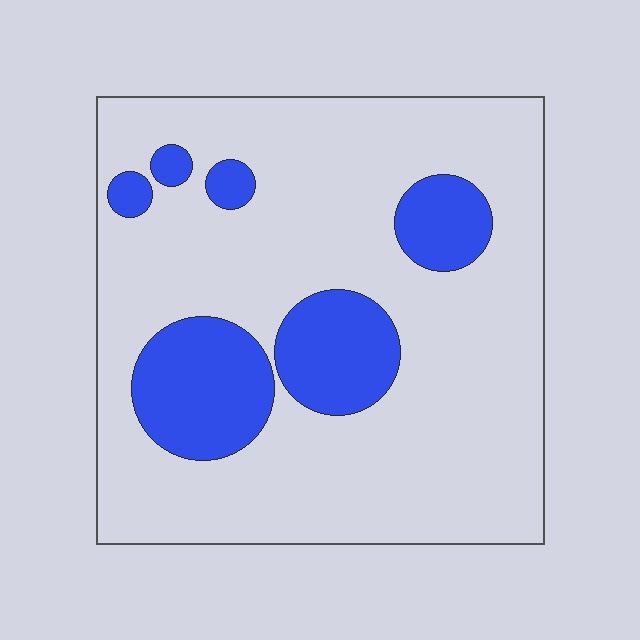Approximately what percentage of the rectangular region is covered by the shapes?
Approximately 20%.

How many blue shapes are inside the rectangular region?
6.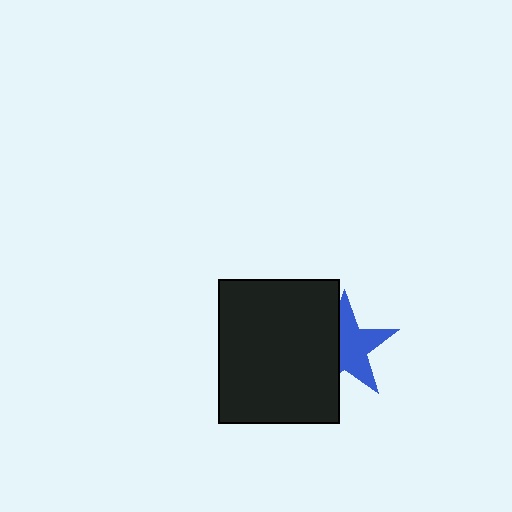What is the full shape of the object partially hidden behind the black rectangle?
The partially hidden object is a blue star.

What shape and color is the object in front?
The object in front is a black rectangle.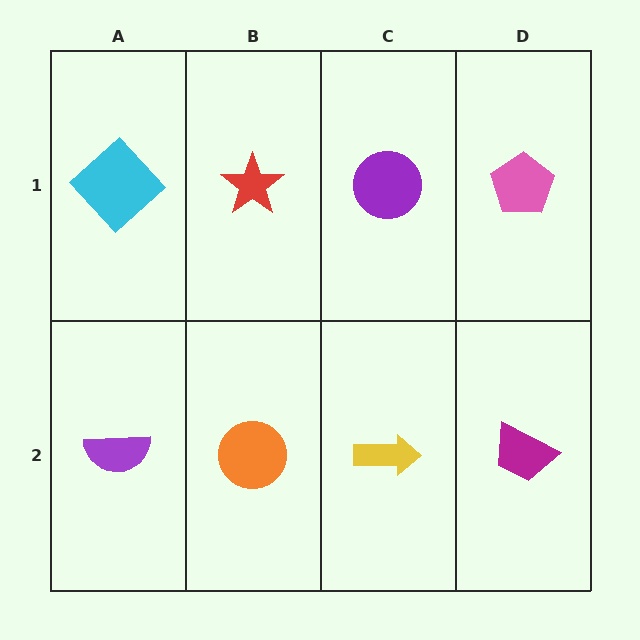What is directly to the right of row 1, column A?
A red star.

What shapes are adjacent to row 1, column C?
A yellow arrow (row 2, column C), a red star (row 1, column B), a pink pentagon (row 1, column D).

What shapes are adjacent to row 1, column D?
A magenta trapezoid (row 2, column D), a purple circle (row 1, column C).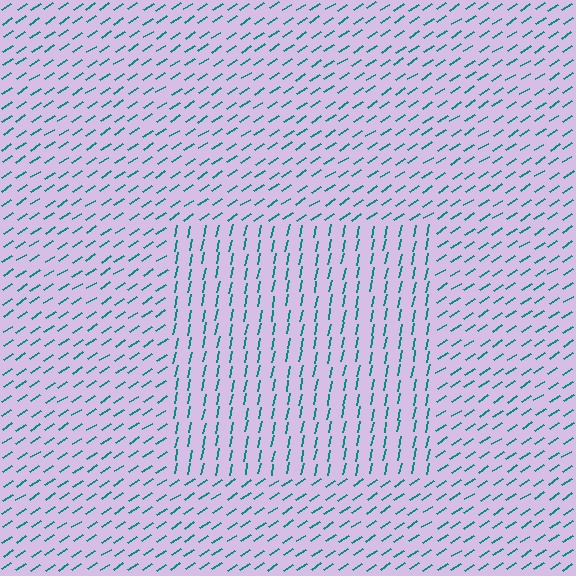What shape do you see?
I see a rectangle.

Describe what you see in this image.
The image is filled with small teal line segments. A rectangle region in the image has lines oriented differently from the surrounding lines, creating a visible texture boundary.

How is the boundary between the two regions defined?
The boundary is defined purely by a change in line orientation (approximately 45 degrees difference). All lines are the same color and thickness.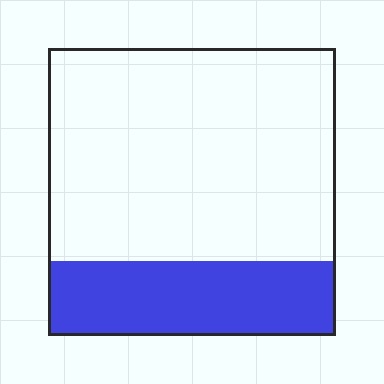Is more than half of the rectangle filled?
No.